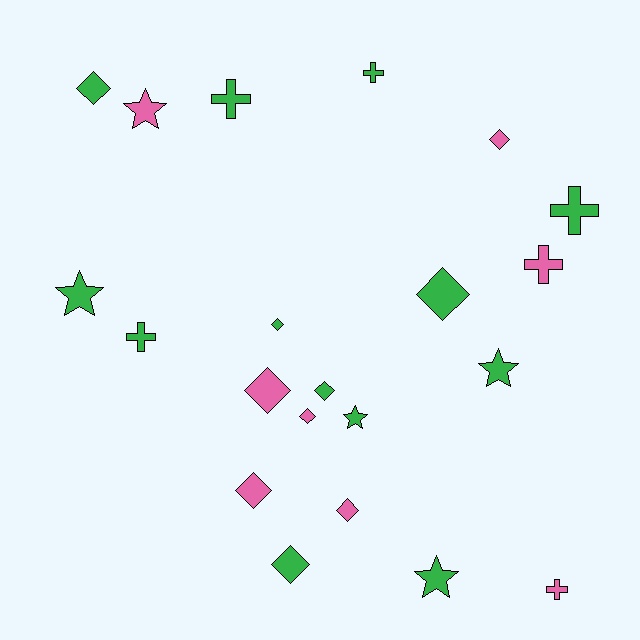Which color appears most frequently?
Green, with 13 objects.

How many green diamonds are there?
There are 5 green diamonds.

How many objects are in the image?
There are 21 objects.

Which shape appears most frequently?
Diamond, with 10 objects.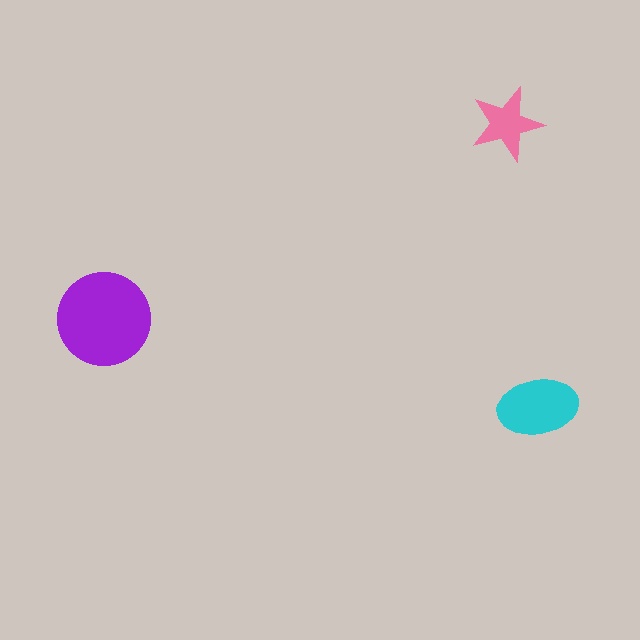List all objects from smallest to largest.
The pink star, the cyan ellipse, the purple circle.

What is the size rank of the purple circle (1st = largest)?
1st.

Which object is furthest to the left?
The purple circle is leftmost.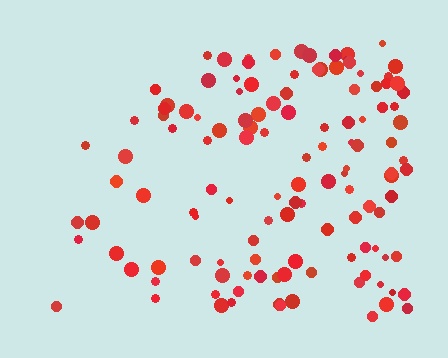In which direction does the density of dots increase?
From left to right, with the right side densest.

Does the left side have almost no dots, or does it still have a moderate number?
Still a moderate number, just noticeably fewer than the right.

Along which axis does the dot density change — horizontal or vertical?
Horizontal.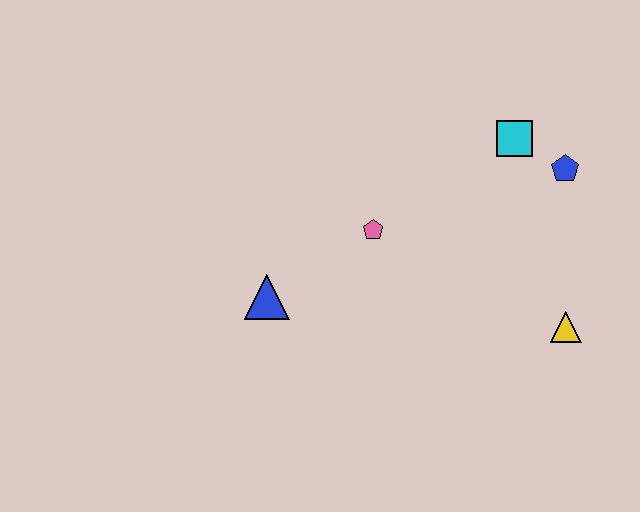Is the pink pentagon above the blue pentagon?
No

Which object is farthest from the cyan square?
The blue triangle is farthest from the cyan square.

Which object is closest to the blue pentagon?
The cyan square is closest to the blue pentagon.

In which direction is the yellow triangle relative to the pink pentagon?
The yellow triangle is to the right of the pink pentagon.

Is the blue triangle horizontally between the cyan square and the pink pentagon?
No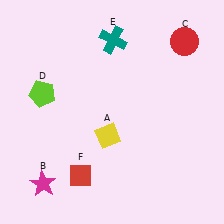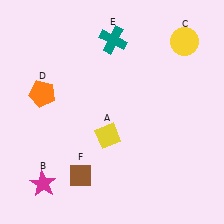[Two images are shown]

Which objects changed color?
C changed from red to yellow. D changed from lime to orange. F changed from red to brown.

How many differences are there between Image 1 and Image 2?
There are 3 differences between the two images.